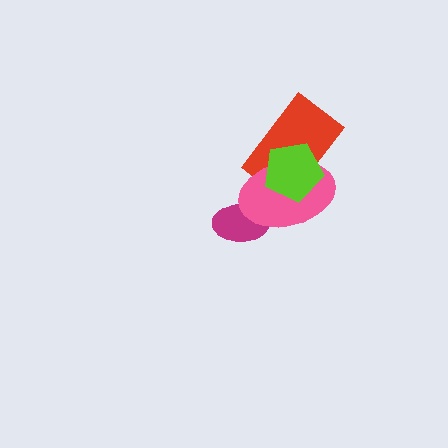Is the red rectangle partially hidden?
Yes, it is partially covered by another shape.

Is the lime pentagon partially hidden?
No, no other shape covers it.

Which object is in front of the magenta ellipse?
The pink ellipse is in front of the magenta ellipse.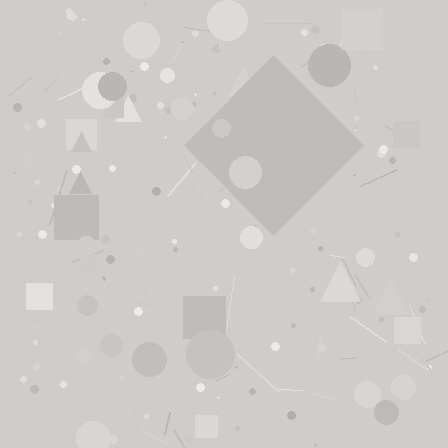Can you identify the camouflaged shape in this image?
The camouflaged shape is a diamond.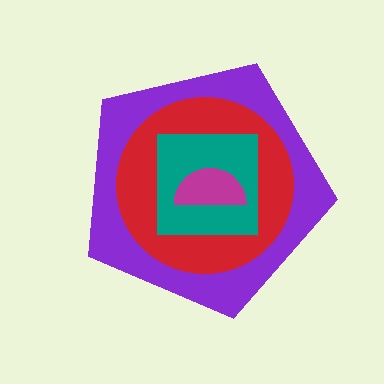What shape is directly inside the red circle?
The teal square.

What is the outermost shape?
The purple pentagon.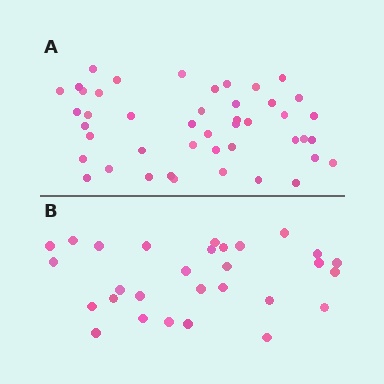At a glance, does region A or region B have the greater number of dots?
Region A (the top region) has more dots.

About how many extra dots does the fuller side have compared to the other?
Region A has approximately 15 more dots than region B.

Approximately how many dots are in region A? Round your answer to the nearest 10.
About 40 dots. (The exact count is 45, which rounds to 40.)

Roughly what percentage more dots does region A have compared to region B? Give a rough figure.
About 55% more.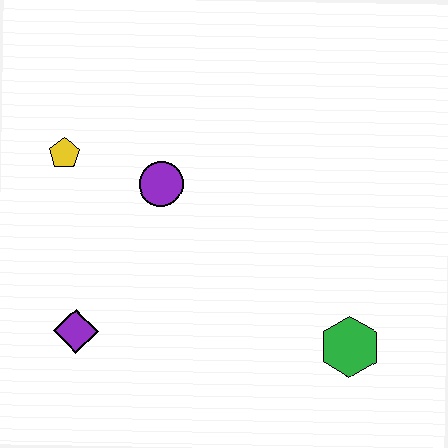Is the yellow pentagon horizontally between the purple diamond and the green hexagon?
No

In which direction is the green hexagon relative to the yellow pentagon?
The green hexagon is to the right of the yellow pentagon.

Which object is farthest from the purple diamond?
The green hexagon is farthest from the purple diamond.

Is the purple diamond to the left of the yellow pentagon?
No